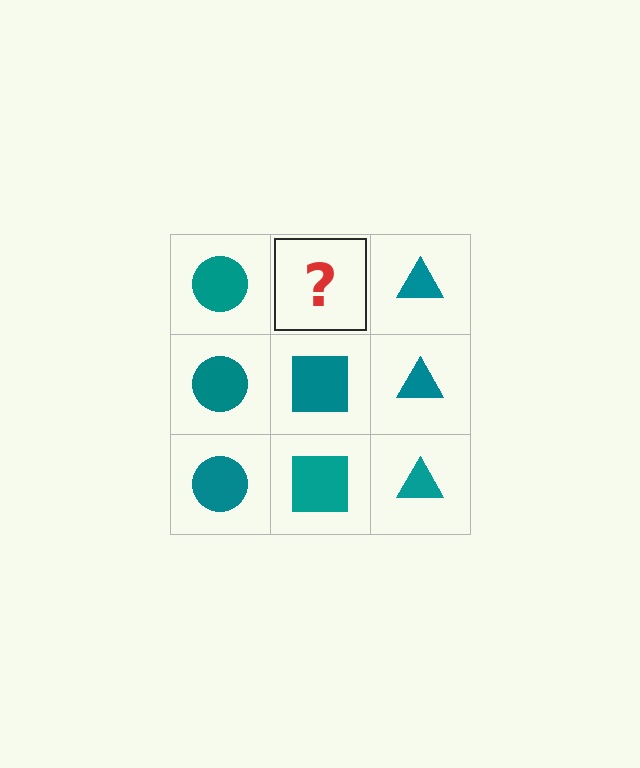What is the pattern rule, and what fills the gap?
The rule is that each column has a consistent shape. The gap should be filled with a teal square.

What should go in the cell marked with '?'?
The missing cell should contain a teal square.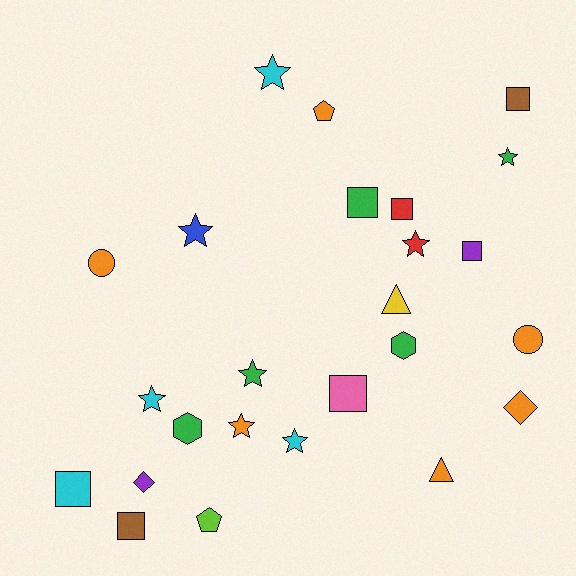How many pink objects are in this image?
There is 1 pink object.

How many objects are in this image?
There are 25 objects.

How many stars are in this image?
There are 8 stars.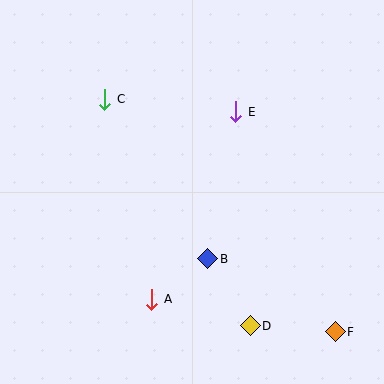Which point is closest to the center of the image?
Point B at (208, 259) is closest to the center.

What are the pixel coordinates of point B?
Point B is at (208, 259).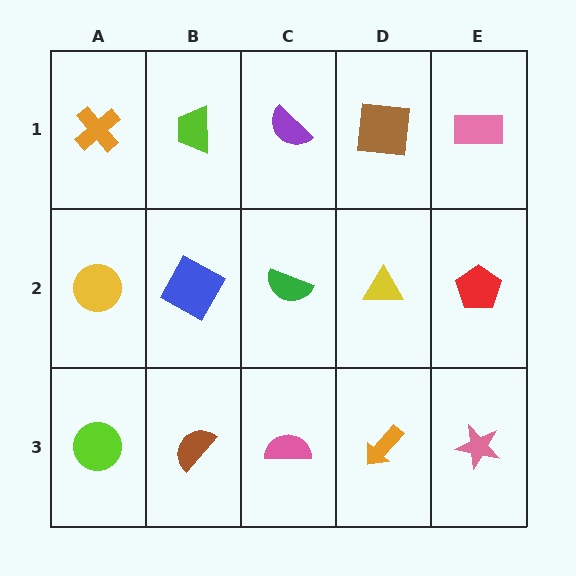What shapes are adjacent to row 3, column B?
A blue square (row 2, column B), a lime circle (row 3, column A), a pink semicircle (row 3, column C).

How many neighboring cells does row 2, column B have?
4.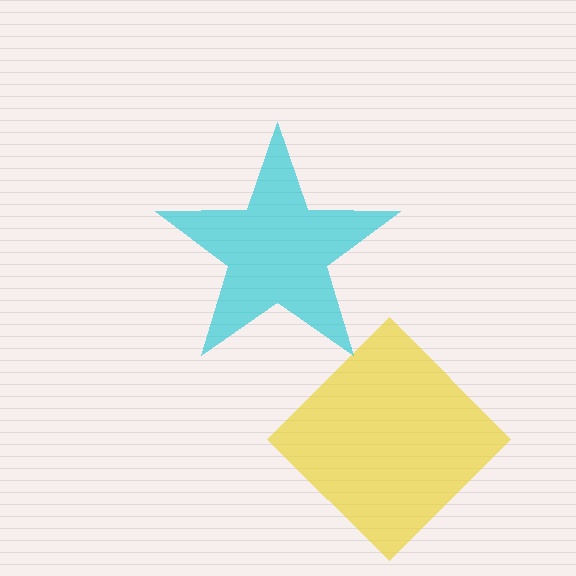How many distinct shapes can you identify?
There are 2 distinct shapes: a yellow diamond, a cyan star.